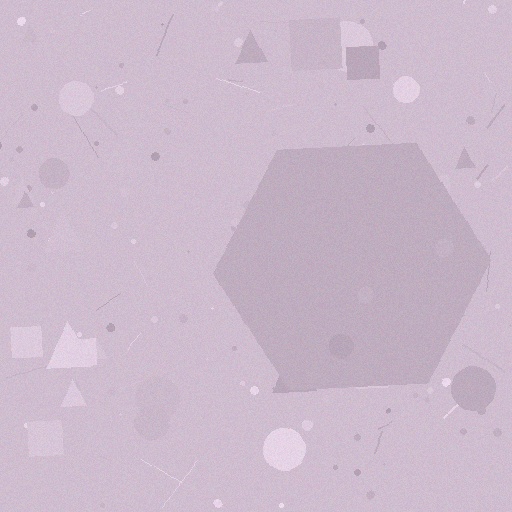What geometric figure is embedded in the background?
A hexagon is embedded in the background.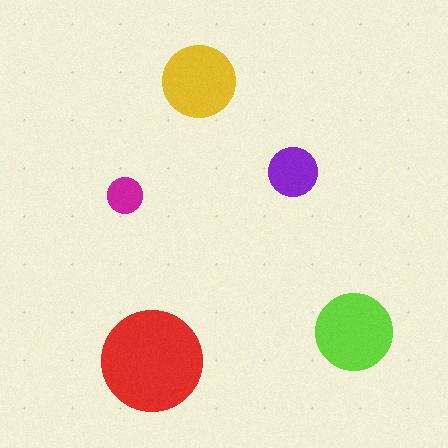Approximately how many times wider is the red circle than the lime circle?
About 1.5 times wider.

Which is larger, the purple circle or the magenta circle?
The purple one.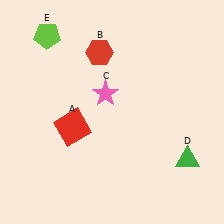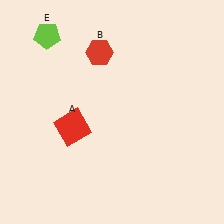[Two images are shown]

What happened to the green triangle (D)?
The green triangle (D) was removed in Image 2. It was in the bottom-right area of Image 1.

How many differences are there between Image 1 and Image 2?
There are 2 differences between the two images.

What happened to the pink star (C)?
The pink star (C) was removed in Image 2. It was in the top-left area of Image 1.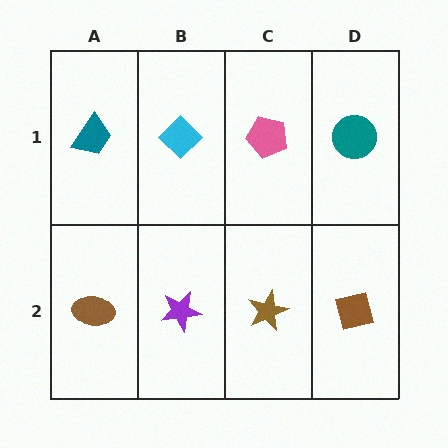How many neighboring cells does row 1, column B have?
3.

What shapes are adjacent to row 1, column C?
A brown star (row 2, column C), a cyan diamond (row 1, column B), a teal circle (row 1, column D).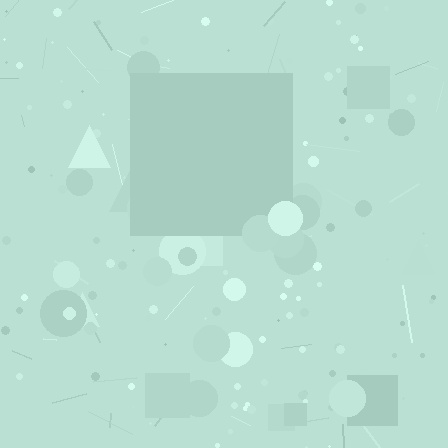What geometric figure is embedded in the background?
A square is embedded in the background.